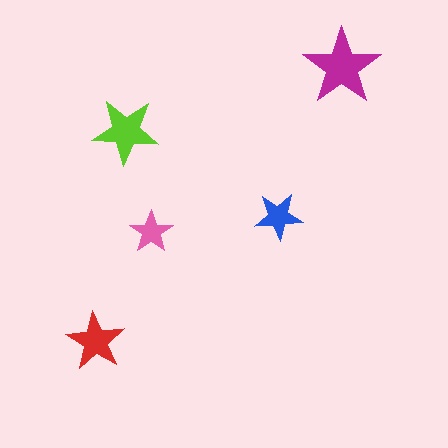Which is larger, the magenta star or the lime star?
The magenta one.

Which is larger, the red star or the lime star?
The lime one.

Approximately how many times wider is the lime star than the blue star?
About 1.5 times wider.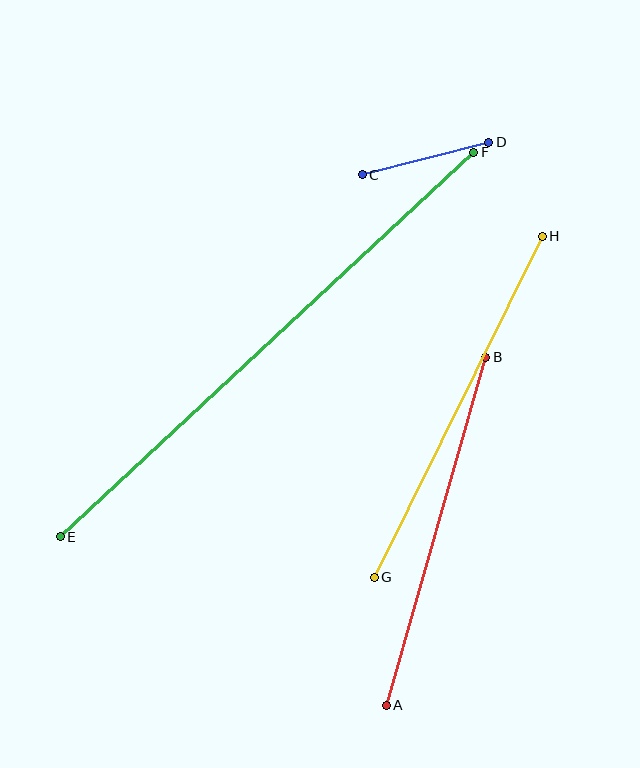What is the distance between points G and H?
The distance is approximately 380 pixels.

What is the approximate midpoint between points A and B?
The midpoint is at approximately (436, 531) pixels.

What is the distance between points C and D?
The distance is approximately 131 pixels.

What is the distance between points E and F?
The distance is approximately 565 pixels.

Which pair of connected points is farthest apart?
Points E and F are farthest apart.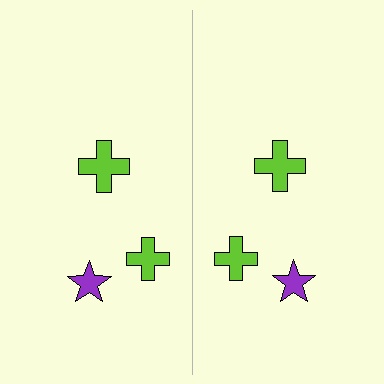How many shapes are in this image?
There are 6 shapes in this image.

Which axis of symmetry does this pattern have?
The pattern has a vertical axis of symmetry running through the center of the image.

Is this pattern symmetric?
Yes, this pattern has bilateral (reflection) symmetry.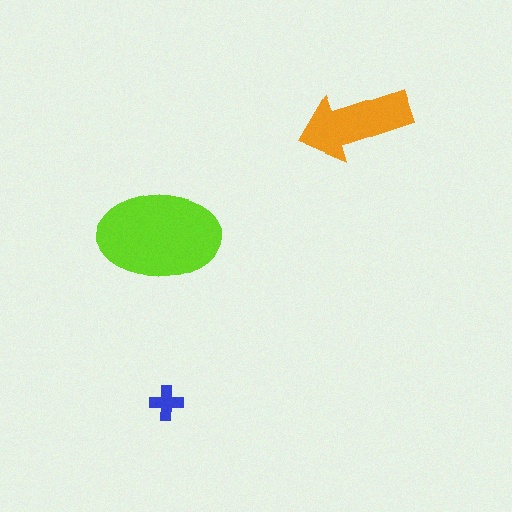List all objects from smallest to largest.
The blue cross, the orange arrow, the lime ellipse.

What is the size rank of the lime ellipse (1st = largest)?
1st.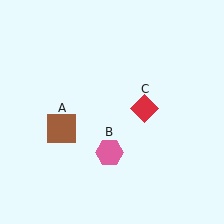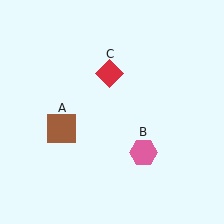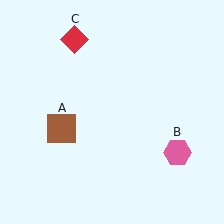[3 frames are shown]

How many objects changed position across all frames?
2 objects changed position: pink hexagon (object B), red diamond (object C).